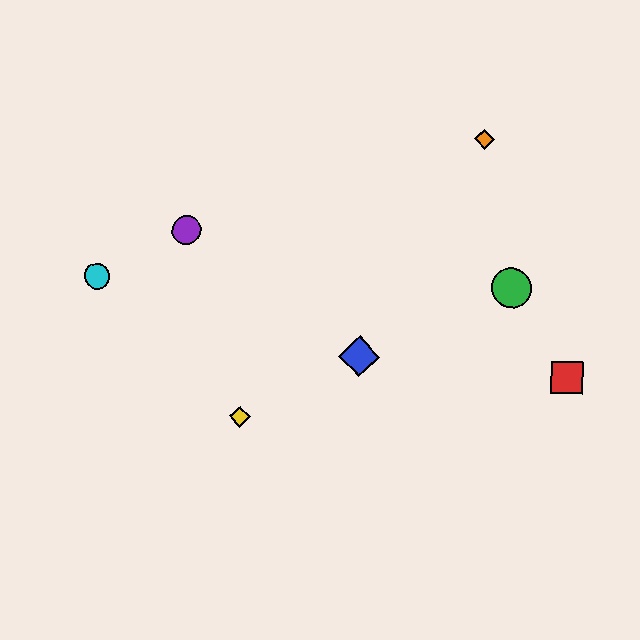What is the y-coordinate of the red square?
The red square is at y≈377.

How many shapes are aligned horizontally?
2 shapes (the green circle, the cyan circle) are aligned horizontally.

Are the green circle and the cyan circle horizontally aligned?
Yes, both are at y≈288.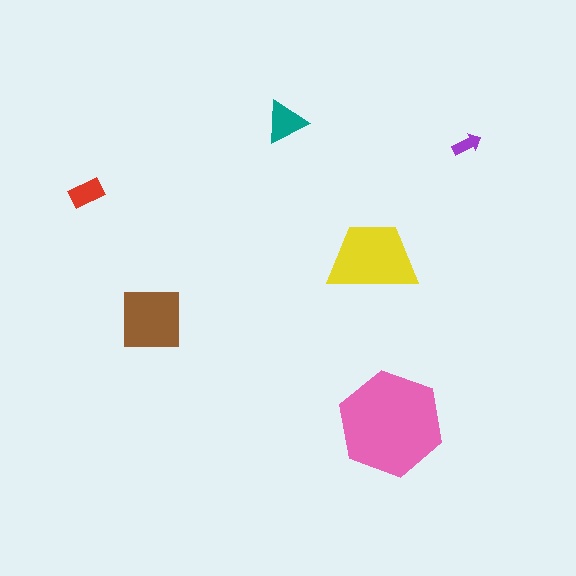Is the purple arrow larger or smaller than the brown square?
Smaller.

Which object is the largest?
The pink hexagon.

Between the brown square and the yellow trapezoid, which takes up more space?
The yellow trapezoid.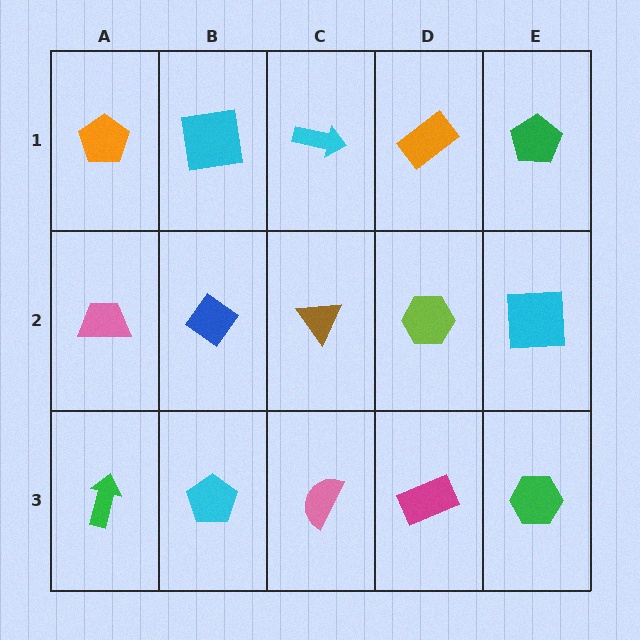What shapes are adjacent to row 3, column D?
A lime hexagon (row 2, column D), a pink semicircle (row 3, column C), a green hexagon (row 3, column E).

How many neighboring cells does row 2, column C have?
4.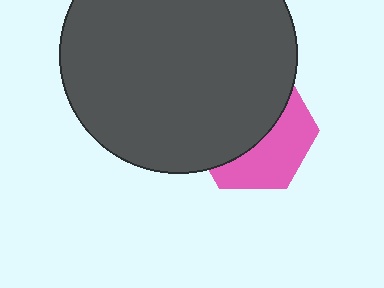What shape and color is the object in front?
The object in front is a dark gray circle.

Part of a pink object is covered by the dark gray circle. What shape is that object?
It is a hexagon.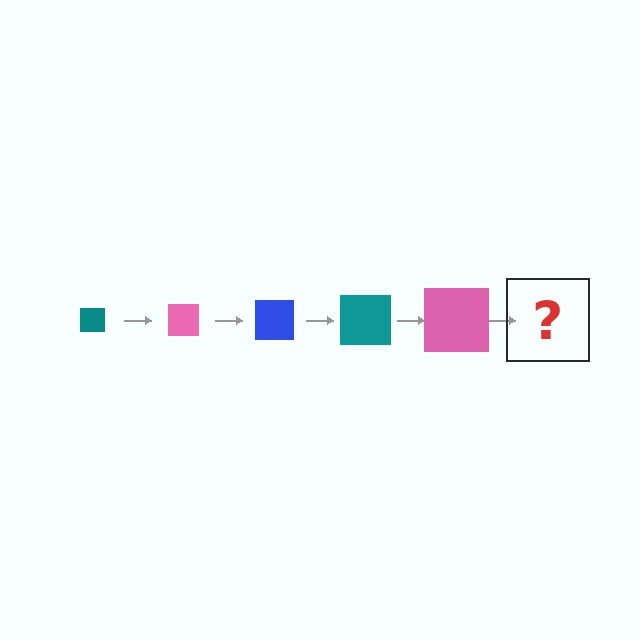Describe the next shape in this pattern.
It should be a blue square, larger than the previous one.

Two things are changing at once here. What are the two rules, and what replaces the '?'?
The two rules are that the square grows larger each step and the color cycles through teal, pink, and blue. The '?' should be a blue square, larger than the previous one.